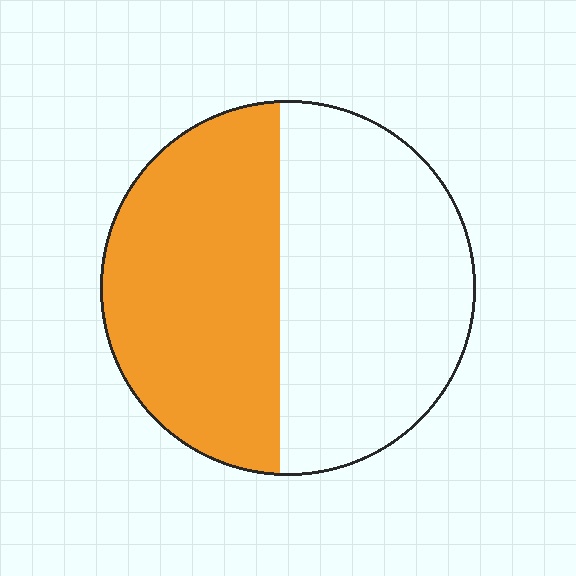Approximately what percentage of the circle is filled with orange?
Approximately 45%.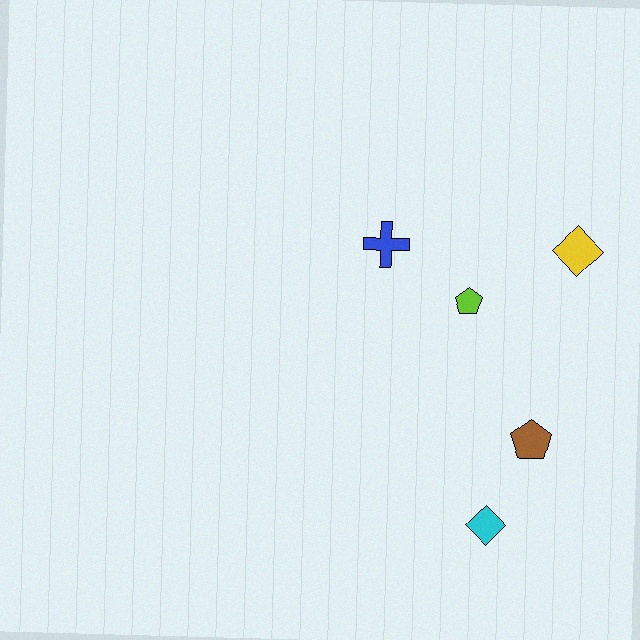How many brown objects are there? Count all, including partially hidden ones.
There is 1 brown object.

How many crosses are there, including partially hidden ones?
There is 1 cross.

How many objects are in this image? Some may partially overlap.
There are 5 objects.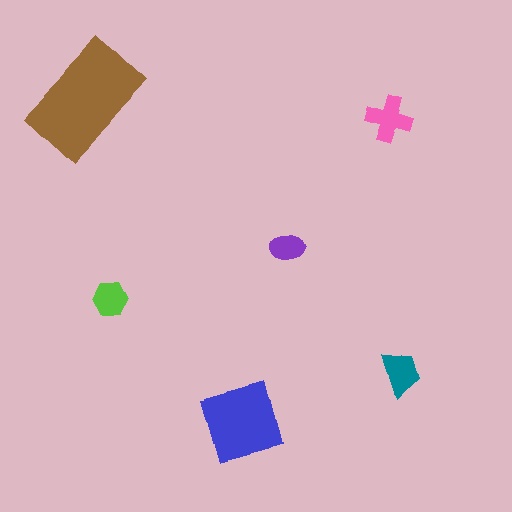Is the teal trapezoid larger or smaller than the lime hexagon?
Larger.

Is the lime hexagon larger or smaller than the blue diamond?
Smaller.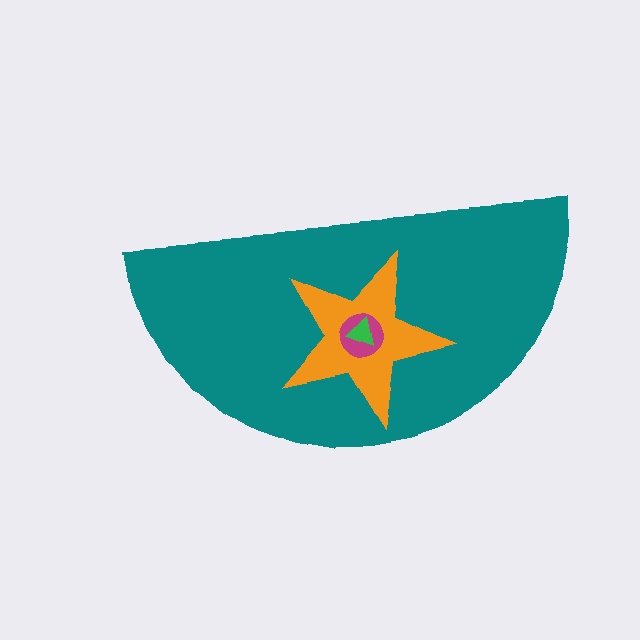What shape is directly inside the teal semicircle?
The orange star.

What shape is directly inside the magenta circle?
The green triangle.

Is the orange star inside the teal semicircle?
Yes.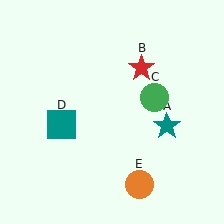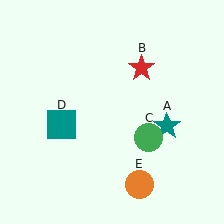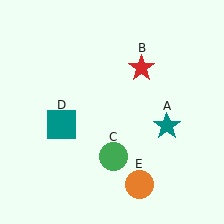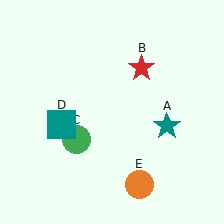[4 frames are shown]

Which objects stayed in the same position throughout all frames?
Teal star (object A) and red star (object B) and teal square (object D) and orange circle (object E) remained stationary.